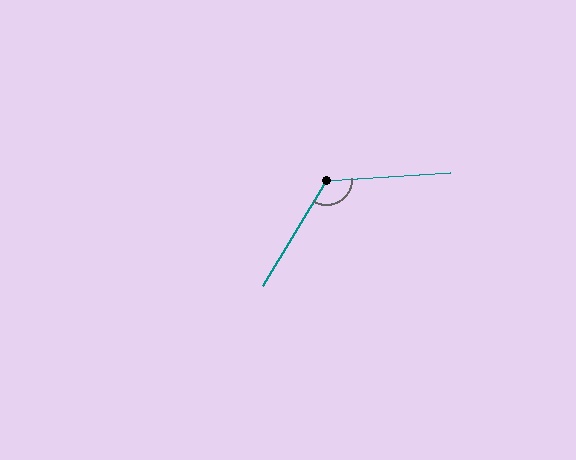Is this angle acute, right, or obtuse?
It is obtuse.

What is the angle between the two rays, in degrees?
Approximately 124 degrees.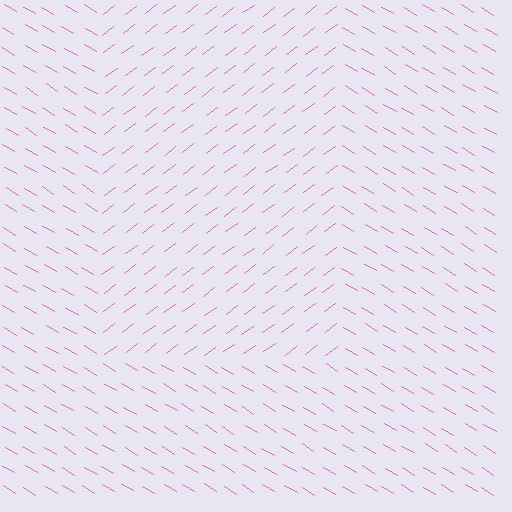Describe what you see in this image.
The image is filled with small pink line segments. A rectangle region in the image has lines oriented differently from the surrounding lines, creating a visible texture boundary.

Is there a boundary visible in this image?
Yes, there is a texture boundary formed by a change in line orientation.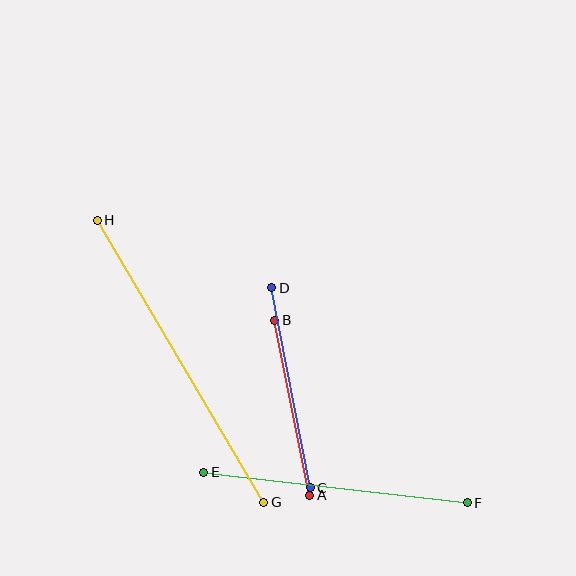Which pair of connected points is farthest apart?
Points G and H are farthest apart.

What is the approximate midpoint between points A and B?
The midpoint is at approximately (292, 408) pixels.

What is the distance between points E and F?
The distance is approximately 265 pixels.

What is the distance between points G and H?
The distance is approximately 327 pixels.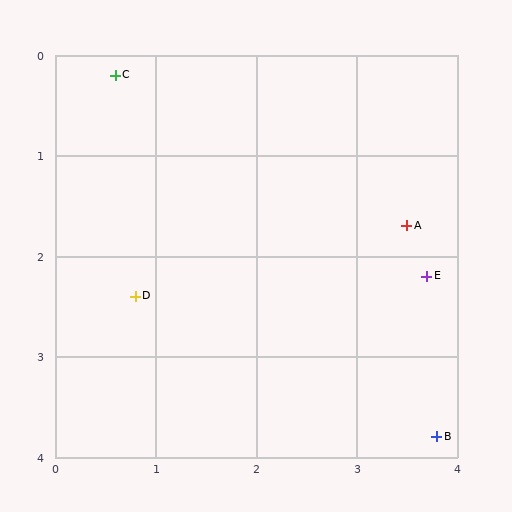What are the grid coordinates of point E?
Point E is at approximately (3.7, 2.2).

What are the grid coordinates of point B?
Point B is at approximately (3.8, 3.8).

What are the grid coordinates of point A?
Point A is at approximately (3.5, 1.7).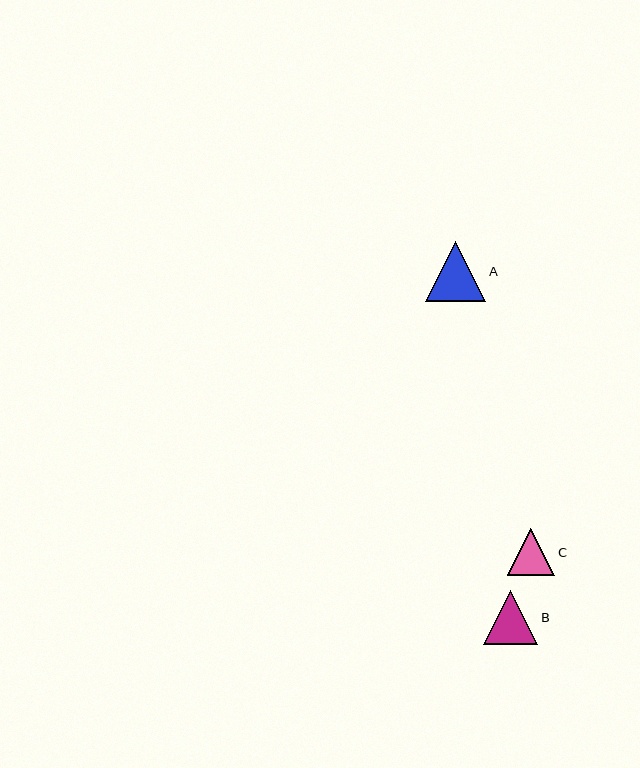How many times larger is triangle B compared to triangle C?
Triangle B is approximately 1.1 times the size of triangle C.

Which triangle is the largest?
Triangle A is the largest with a size of approximately 61 pixels.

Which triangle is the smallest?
Triangle C is the smallest with a size of approximately 48 pixels.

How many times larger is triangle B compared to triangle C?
Triangle B is approximately 1.1 times the size of triangle C.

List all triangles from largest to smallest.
From largest to smallest: A, B, C.